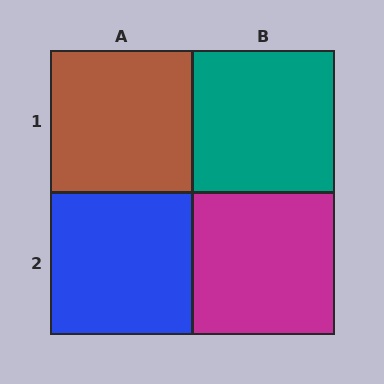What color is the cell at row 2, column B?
Magenta.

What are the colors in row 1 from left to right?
Brown, teal.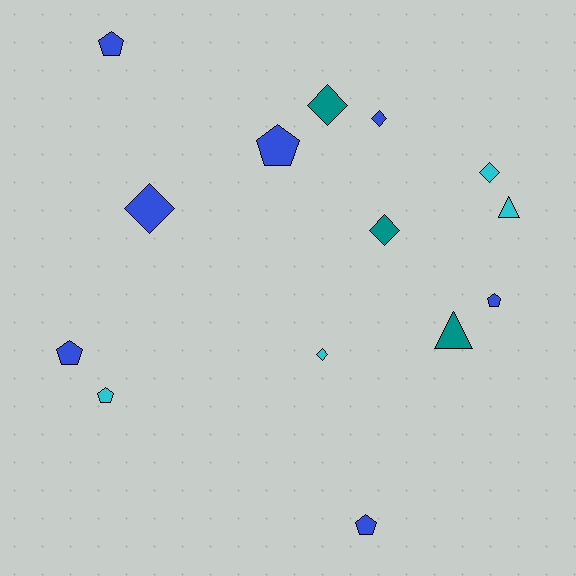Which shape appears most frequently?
Pentagon, with 6 objects.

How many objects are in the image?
There are 14 objects.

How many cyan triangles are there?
There is 1 cyan triangle.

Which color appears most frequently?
Blue, with 7 objects.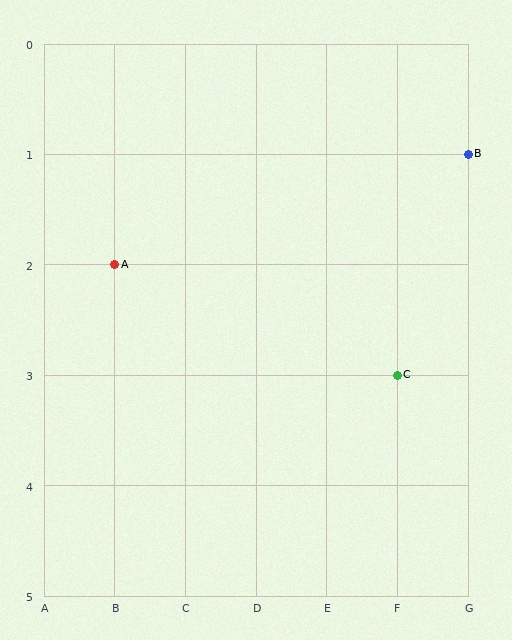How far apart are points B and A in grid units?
Points B and A are 5 columns and 1 row apart (about 5.1 grid units diagonally).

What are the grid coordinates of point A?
Point A is at grid coordinates (B, 2).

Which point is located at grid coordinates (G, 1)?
Point B is at (G, 1).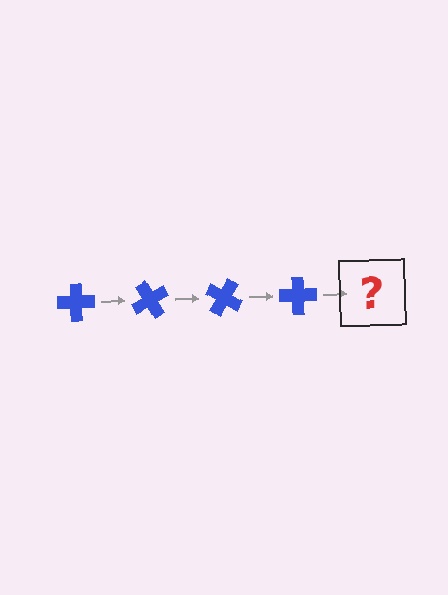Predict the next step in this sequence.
The next step is a blue cross rotated 240 degrees.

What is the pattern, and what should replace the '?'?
The pattern is that the cross rotates 60 degrees each step. The '?' should be a blue cross rotated 240 degrees.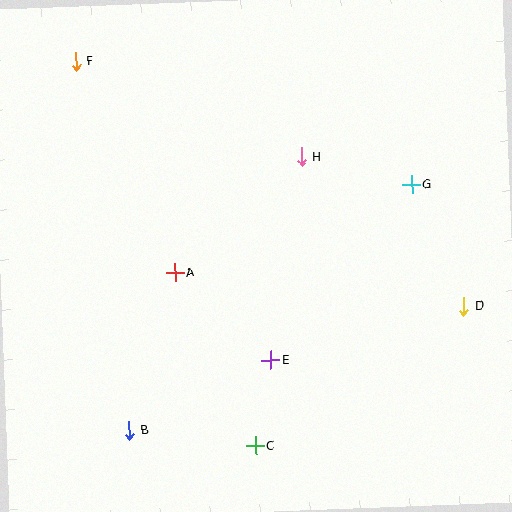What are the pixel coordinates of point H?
Point H is at (302, 157).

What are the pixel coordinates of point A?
Point A is at (175, 273).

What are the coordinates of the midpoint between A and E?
The midpoint between A and E is at (223, 317).